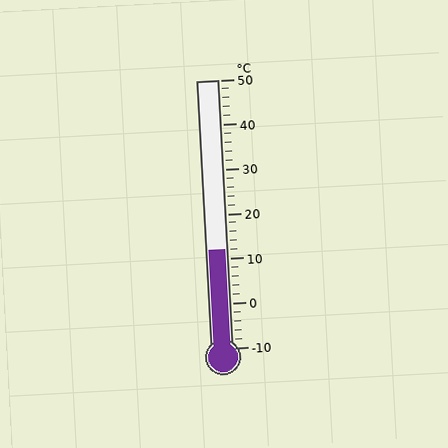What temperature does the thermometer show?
The thermometer shows approximately 12°C.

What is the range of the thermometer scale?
The thermometer scale ranges from -10°C to 50°C.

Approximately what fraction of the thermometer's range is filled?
The thermometer is filled to approximately 35% of its range.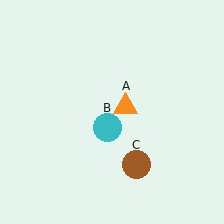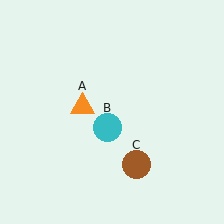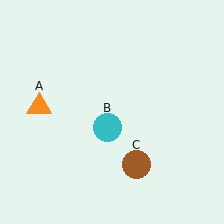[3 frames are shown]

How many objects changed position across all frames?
1 object changed position: orange triangle (object A).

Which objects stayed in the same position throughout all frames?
Cyan circle (object B) and brown circle (object C) remained stationary.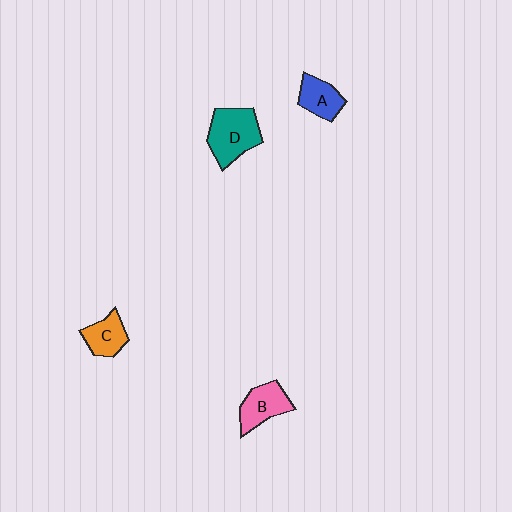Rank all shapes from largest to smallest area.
From largest to smallest: D (teal), B (pink), A (blue), C (orange).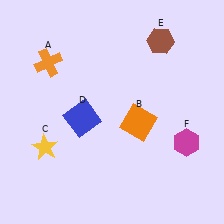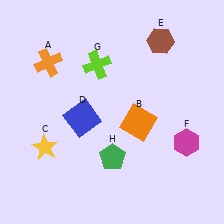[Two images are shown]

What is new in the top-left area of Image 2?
A lime cross (G) was added in the top-left area of Image 2.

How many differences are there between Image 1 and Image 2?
There are 2 differences between the two images.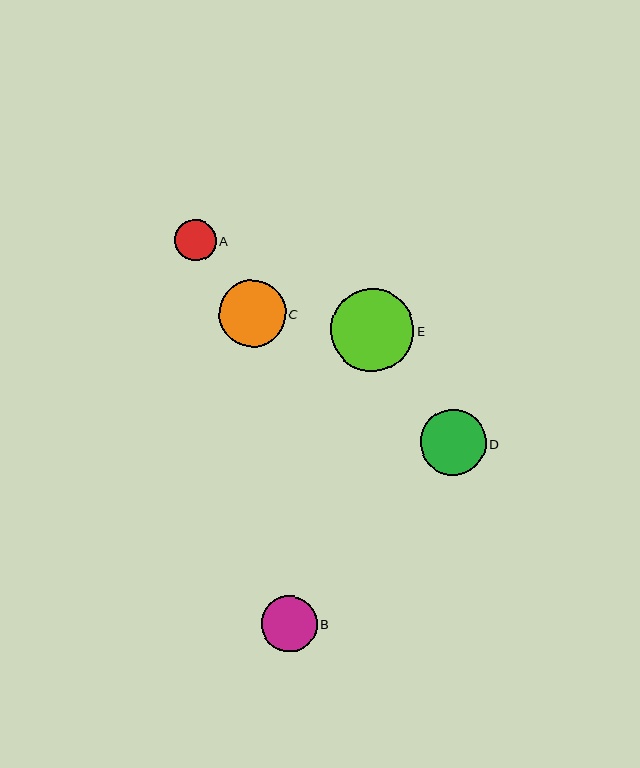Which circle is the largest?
Circle E is the largest with a size of approximately 83 pixels.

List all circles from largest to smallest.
From largest to smallest: E, C, D, B, A.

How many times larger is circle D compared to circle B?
Circle D is approximately 1.2 times the size of circle B.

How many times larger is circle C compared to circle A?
Circle C is approximately 1.6 times the size of circle A.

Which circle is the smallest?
Circle A is the smallest with a size of approximately 42 pixels.